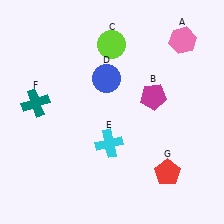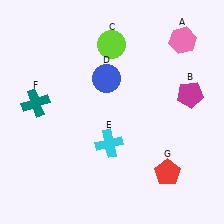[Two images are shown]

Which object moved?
The magenta pentagon (B) moved right.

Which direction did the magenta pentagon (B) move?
The magenta pentagon (B) moved right.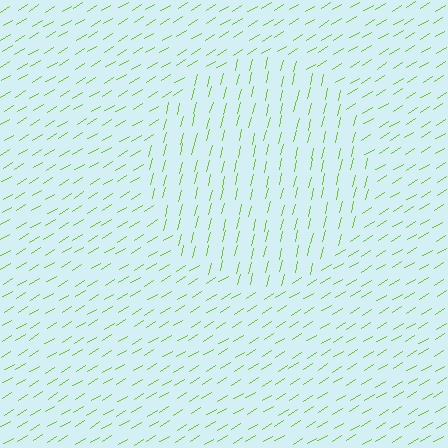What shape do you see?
I see a circle.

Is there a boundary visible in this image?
Yes, there is a texture boundary formed by a change in line orientation.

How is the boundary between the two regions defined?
The boundary is defined purely by a change in line orientation (approximately 45 degrees difference). All lines are the same color and thickness.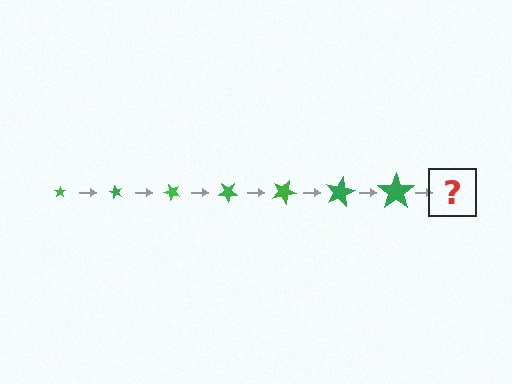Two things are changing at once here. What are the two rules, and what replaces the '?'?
The two rules are that the star grows larger each step and it rotates 60 degrees each step. The '?' should be a star, larger than the previous one and rotated 420 degrees from the start.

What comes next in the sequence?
The next element should be a star, larger than the previous one and rotated 420 degrees from the start.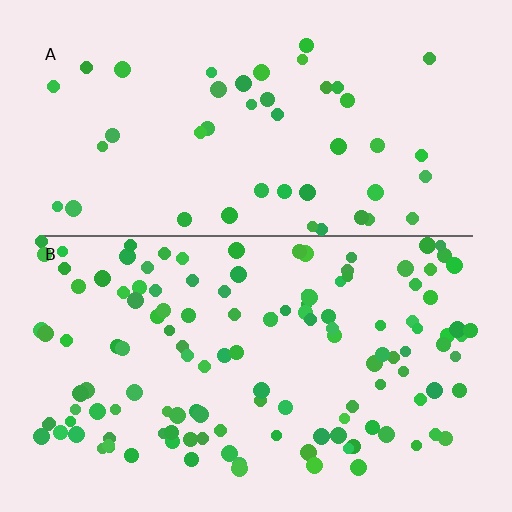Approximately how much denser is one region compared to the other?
Approximately 2.8× — region B over region A.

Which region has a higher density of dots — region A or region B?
B (the bottom).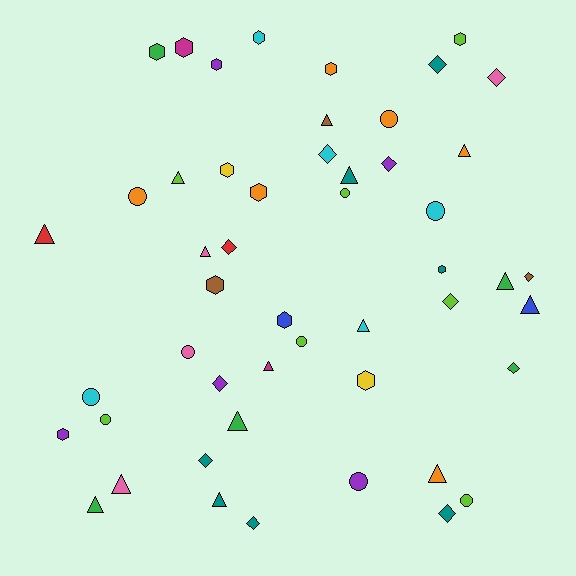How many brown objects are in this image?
There are 3 brown objects.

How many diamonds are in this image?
There are 12 diamonds.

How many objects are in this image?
There are 50 objects.